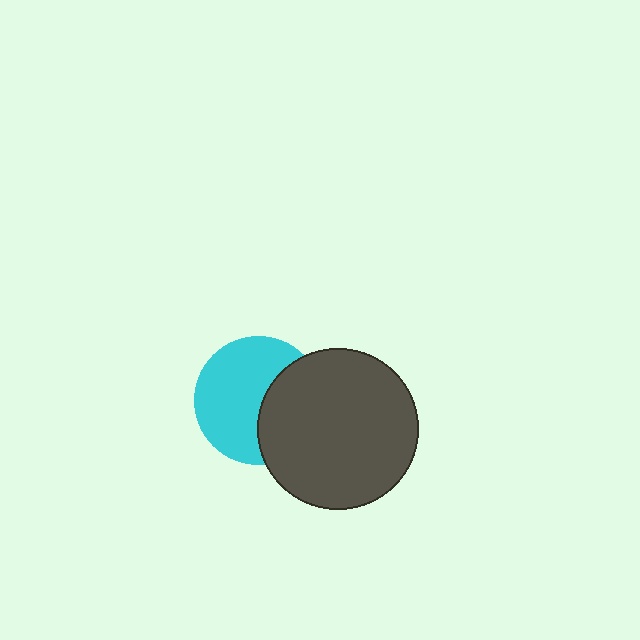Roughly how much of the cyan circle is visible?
About half of it is visible (roughly 62%).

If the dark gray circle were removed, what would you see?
You would see the complete cyan circle.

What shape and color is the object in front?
The object in front is a dark gray circle.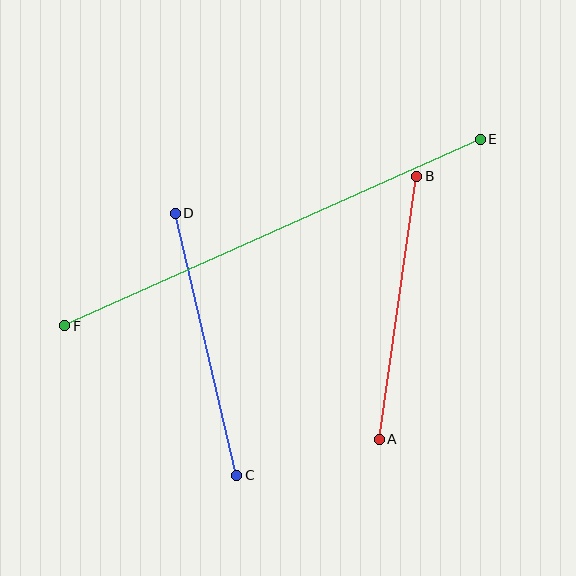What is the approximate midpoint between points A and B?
The midpoint is at approximately (398, 308) pixels.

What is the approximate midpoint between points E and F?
The midpoint is at approximately (273, 233) pixels.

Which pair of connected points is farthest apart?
Points E and F are farthest apart.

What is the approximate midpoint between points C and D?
The midpoint is at approximately (206, 344) pixels.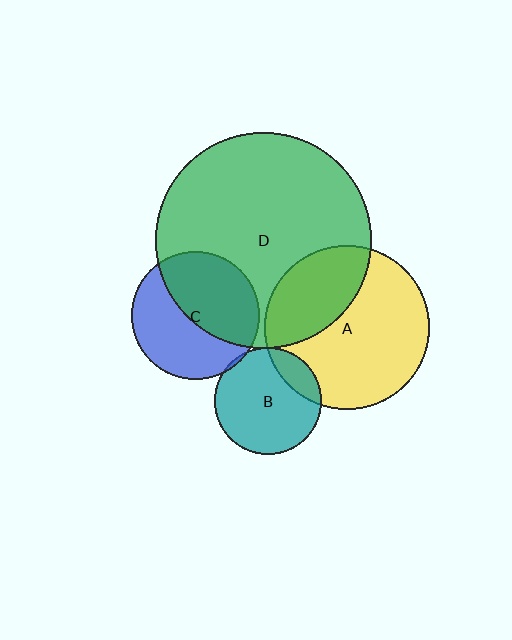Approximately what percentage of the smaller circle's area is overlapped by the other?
Approximately 5%.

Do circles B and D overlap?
Yes.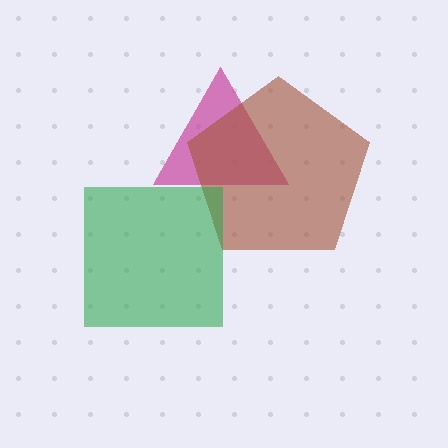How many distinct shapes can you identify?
There are 3 distinct shapes: a magenta triangle, a brown pentagon, a green square.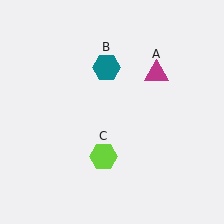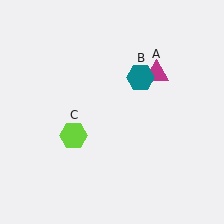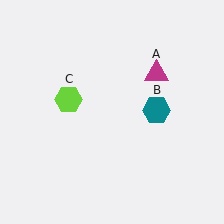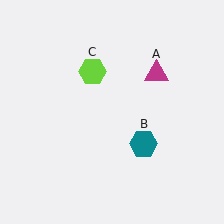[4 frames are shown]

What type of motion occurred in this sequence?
The teal hexagon (object B), lime hexagon (object C) rotated clockwise around the center of the scene.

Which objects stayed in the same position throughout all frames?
Magenta triangle (object A) remained stationary.